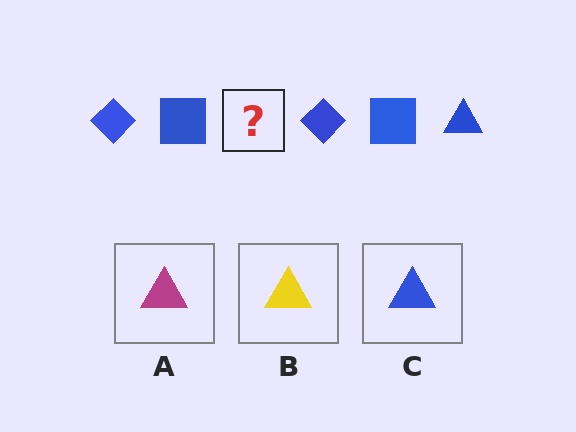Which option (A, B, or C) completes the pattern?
C.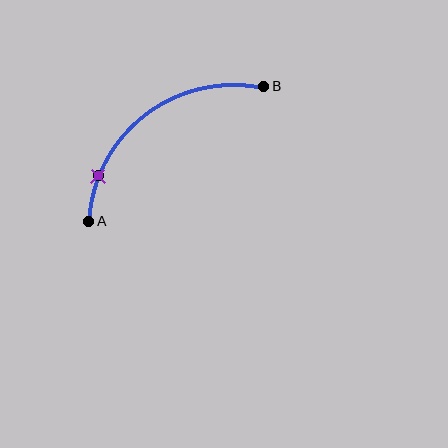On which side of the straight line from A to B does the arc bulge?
The arc bulges above and to the left of the straight line connecting A and B.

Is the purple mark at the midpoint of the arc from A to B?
No. The purple mark lies on the arc but is closer to endpoint A. The arc midpoint would be at the point on the curve equidistant along the arc from both A and B.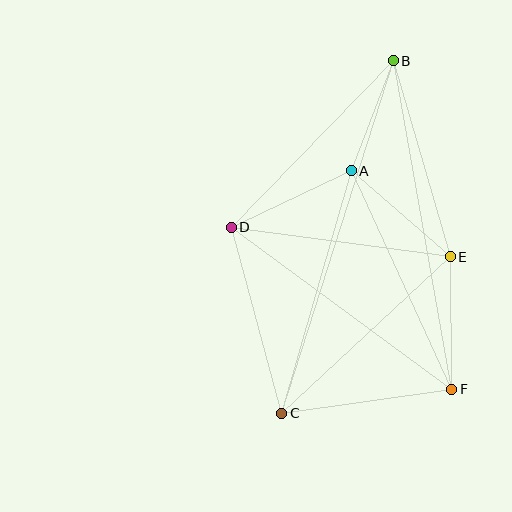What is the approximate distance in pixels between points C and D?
The distance between C and D is approximately 193 pixels.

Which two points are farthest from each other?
Points B and C are farthest from each other.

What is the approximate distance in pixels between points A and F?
The distance between A and F is approximately 240 pixels.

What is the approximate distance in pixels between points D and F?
The distance between D and F is approximately 274 pixels.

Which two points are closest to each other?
Points A and B are closest to each other.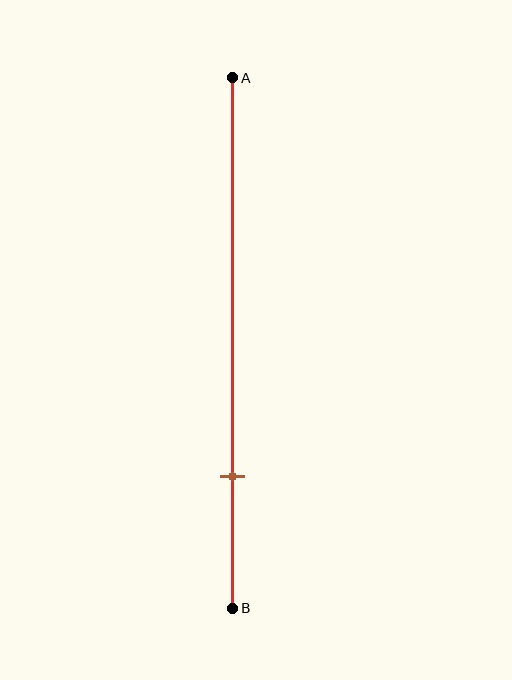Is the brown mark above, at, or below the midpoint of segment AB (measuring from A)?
The brown mark is below the midpoint of segment AB.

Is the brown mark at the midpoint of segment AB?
No, the mark is at about 75% from A, not at the 50% midpoint.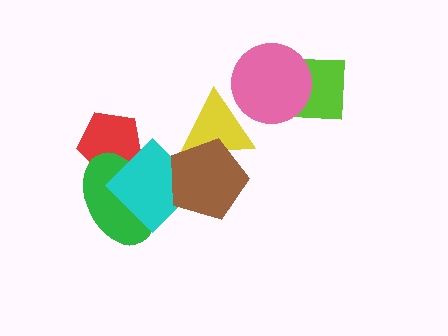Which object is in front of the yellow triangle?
The brown pentagon is in front of the yellow triangle.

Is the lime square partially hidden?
Yes, it is partially covered by another shape.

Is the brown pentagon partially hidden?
No, no other shape covers it.